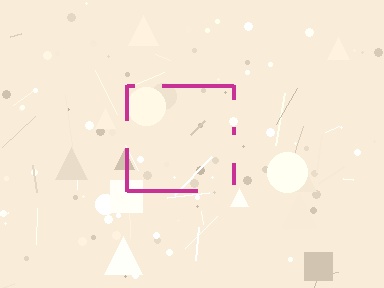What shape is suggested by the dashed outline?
The dashed outline suggests a square.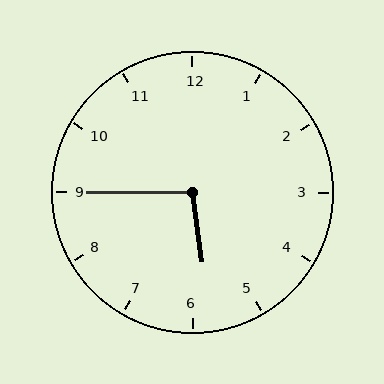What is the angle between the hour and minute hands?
Approximately 98 degrees.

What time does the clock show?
5:45.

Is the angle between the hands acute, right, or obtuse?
It is obtuse.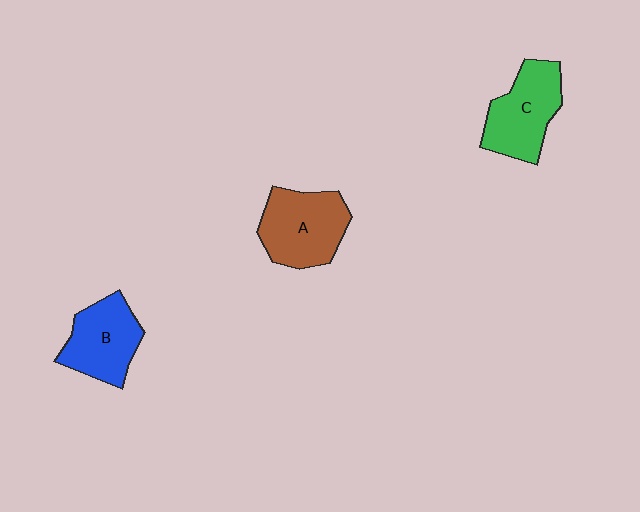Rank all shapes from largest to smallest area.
From largest to smallest: A (brown), C (green), B (blue).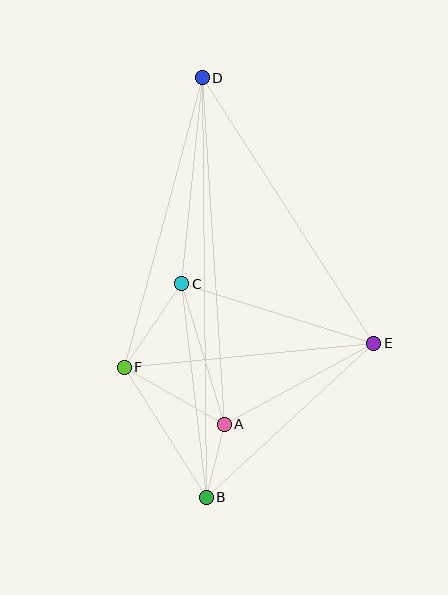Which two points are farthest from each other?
Points B and D are farthest from each other.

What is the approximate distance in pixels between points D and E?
The distance between D and E is approximately 316 pixels.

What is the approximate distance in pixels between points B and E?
The distance between B and E is approximately 227 pixels.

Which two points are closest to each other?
Points A and B are closest to each other.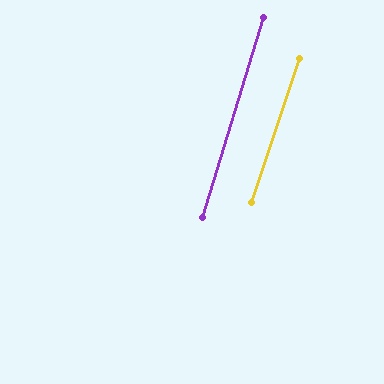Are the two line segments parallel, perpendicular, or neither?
Parallel — their directions differ by only 1.3°.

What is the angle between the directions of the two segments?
Approximately 1 degree.